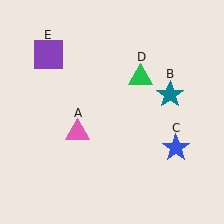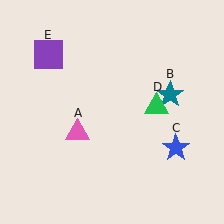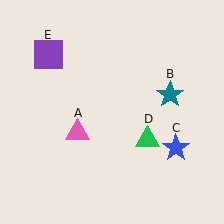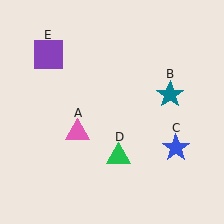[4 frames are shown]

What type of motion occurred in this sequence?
The green triangle (object D) rotated clockwise around the center of the scene.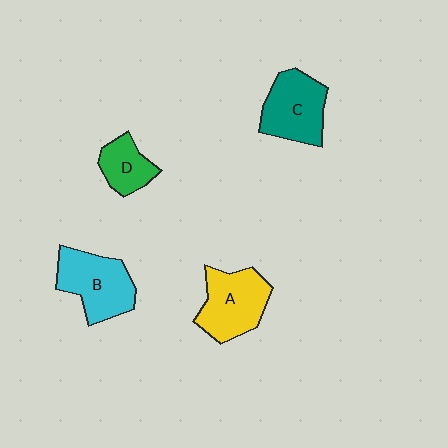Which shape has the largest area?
Shape B (cyan).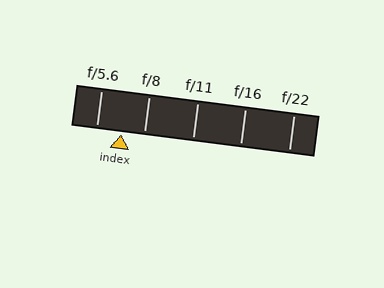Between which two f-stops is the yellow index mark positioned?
The index mark is between f/5.6 and f/8.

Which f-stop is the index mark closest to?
The index mark is closest to f/8.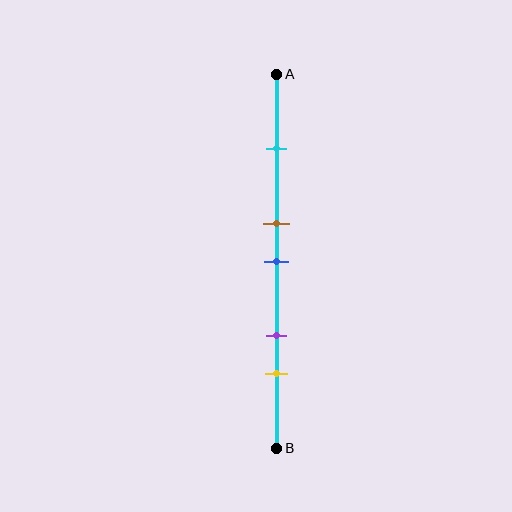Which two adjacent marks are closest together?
The brown and blue marks are the closest adjacent pair.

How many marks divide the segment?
There are 5 marks dividing the segment.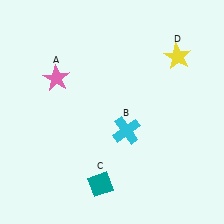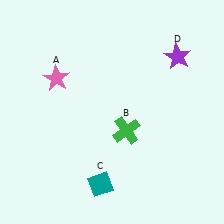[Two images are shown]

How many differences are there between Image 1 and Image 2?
There are 2 differences between the two images.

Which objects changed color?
B changed from cyan to green. D changed from yellow to purple.